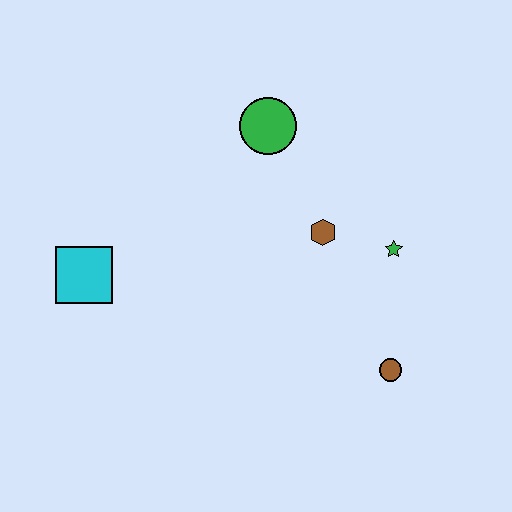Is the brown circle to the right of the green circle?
Yes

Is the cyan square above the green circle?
No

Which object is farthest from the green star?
The cyan square is farthest from the green star.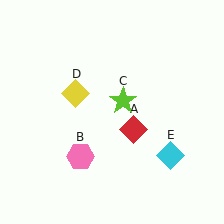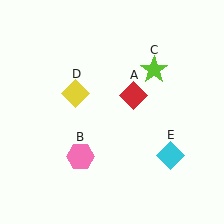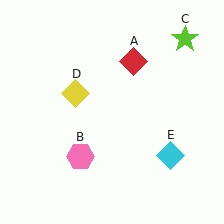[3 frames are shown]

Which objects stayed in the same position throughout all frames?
Pink hexagon (object B) and yellow diamond (object D) and cyan diamond (object E) remained stationary.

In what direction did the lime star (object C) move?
The lime star (object C) moved up and to the right.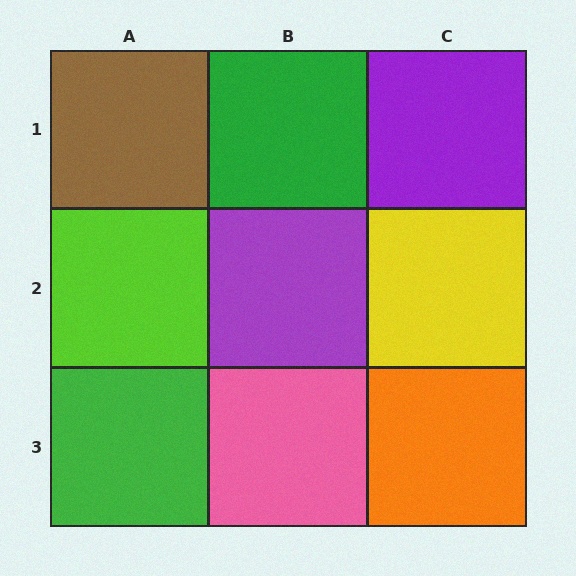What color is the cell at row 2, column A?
Lime.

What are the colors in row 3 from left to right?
Green, pink, orange.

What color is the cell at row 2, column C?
Yellow.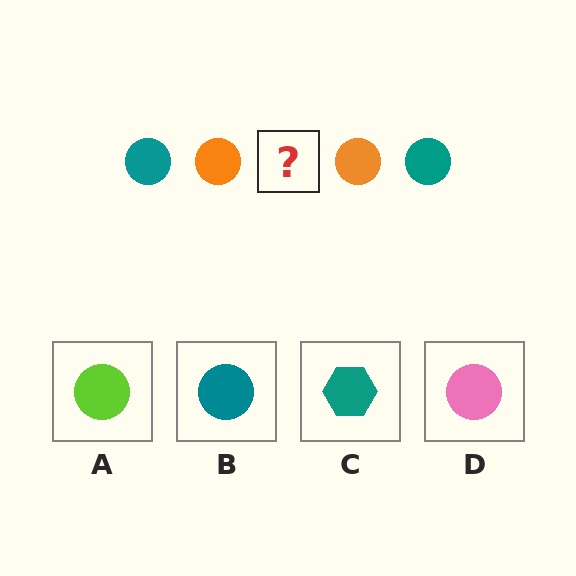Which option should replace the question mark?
Option B.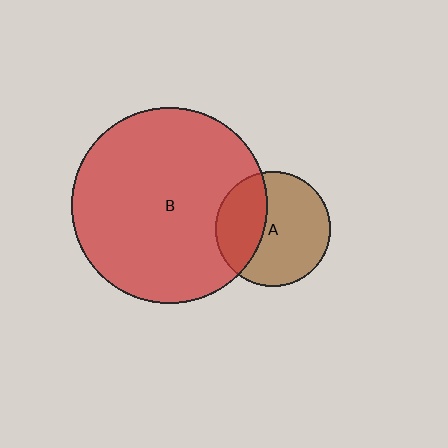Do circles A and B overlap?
Yes.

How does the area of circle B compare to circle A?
Approximately 2.9 times.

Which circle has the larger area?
Circle B (red).